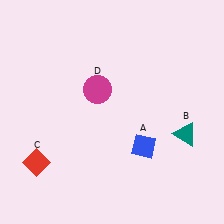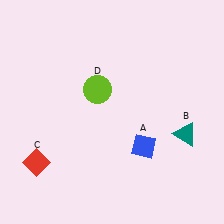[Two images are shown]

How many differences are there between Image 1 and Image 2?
There is 1 difference between the two images.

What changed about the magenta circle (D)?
In Image 1, D is magenta. In Image 2, it changed to lime.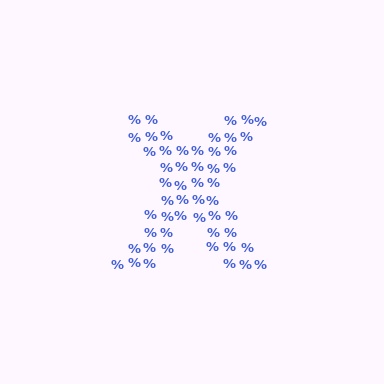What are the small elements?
The small elements are percent signs.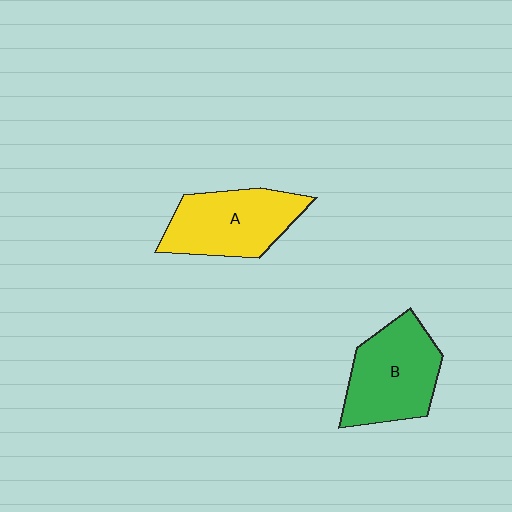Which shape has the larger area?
Shape B (green).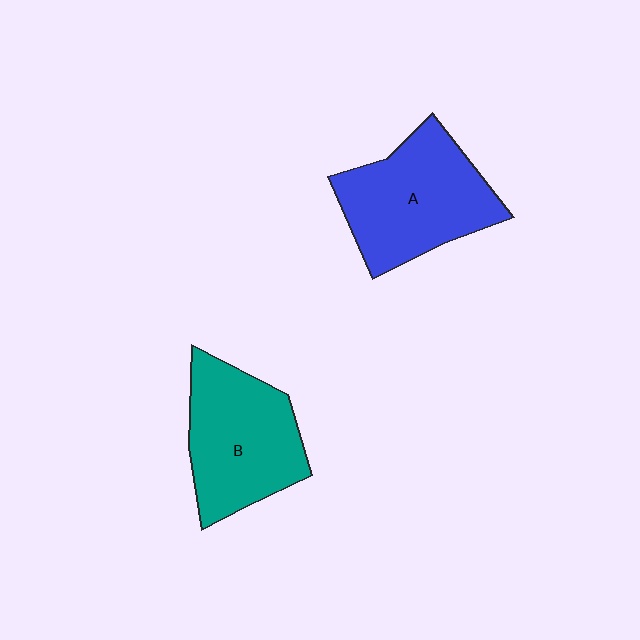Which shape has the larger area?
Shape A (blue).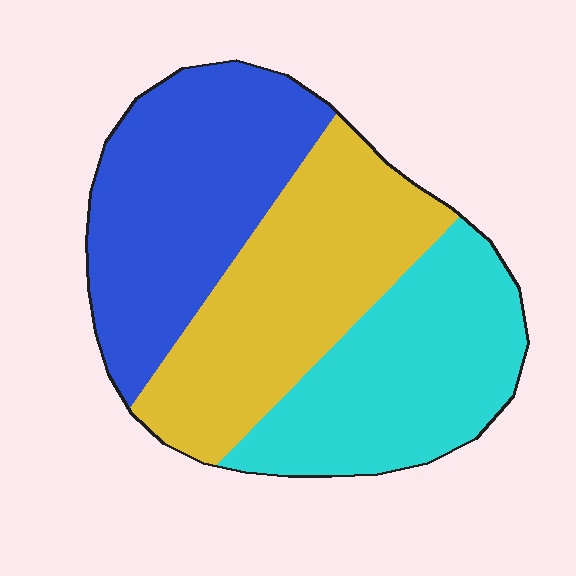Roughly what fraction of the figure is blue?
Blue covers roughly 35% of the figure.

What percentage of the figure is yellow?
Yellow takes up about one third (1/3) of the figure.